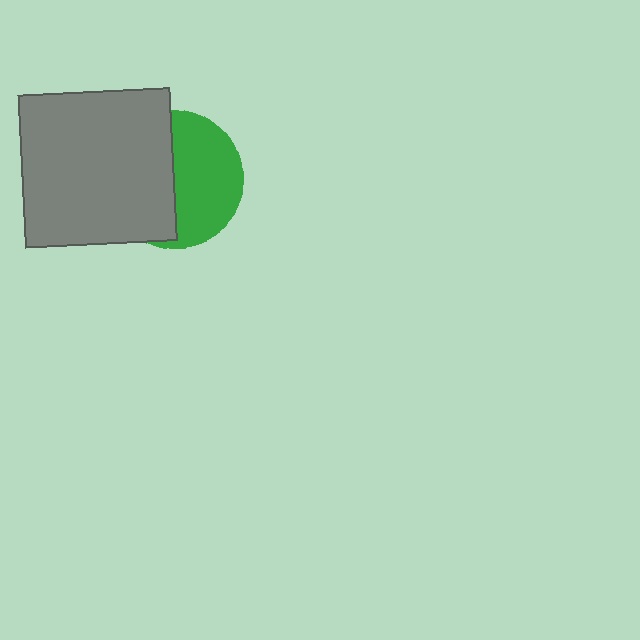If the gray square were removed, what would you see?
You would see the complete green circle.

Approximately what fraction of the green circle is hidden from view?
Roughly 49% of the green circle is hidden behind the gray square.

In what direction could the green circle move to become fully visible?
The green circle could move right. That would shift it out from behind the gray square entirely.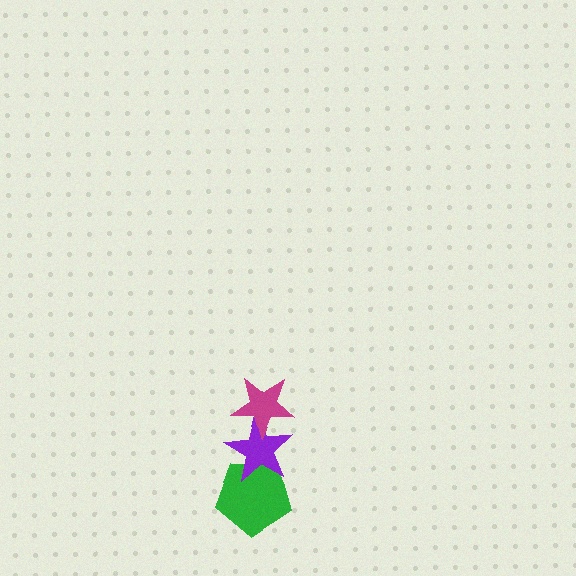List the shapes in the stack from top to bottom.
From top to bottom: the magenta star, the purple star, the green pentagon.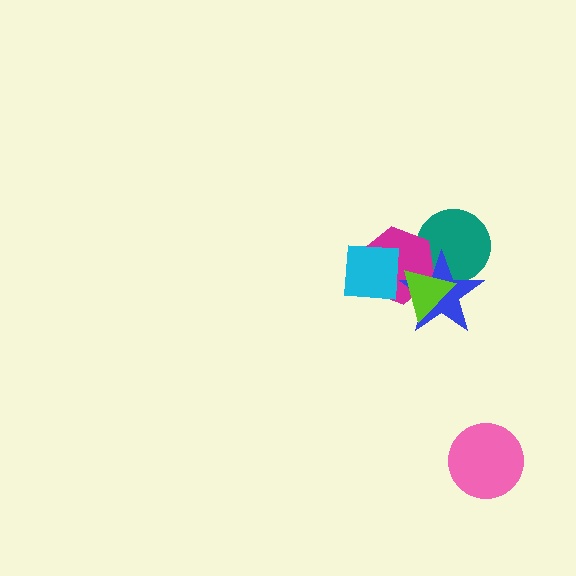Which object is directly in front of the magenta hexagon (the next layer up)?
The blue star is directly in front of the magenta hexagon.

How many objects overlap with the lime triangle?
5 objects overlap with the lime triangle.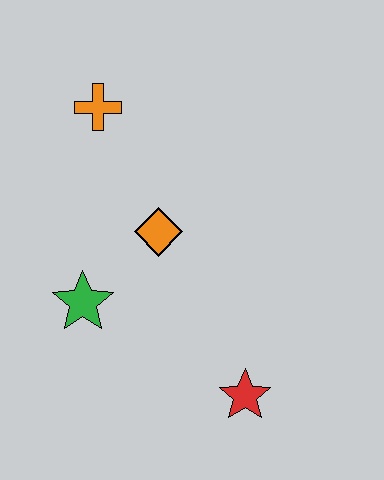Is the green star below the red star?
No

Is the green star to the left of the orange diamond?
Yes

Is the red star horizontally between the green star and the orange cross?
No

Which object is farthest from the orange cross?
The red star is farthest from the orange cross.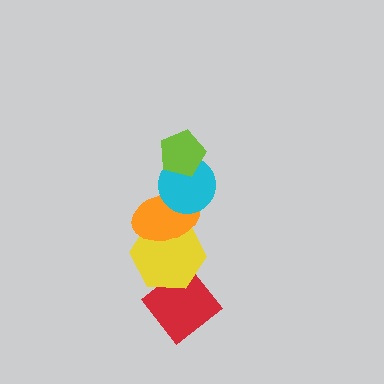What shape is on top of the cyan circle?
The lime pentagon is on top of the cyan circle.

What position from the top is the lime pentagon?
The lime pentagon is 1st from the top.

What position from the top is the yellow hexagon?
The yellow hexagon is 4th from the top.